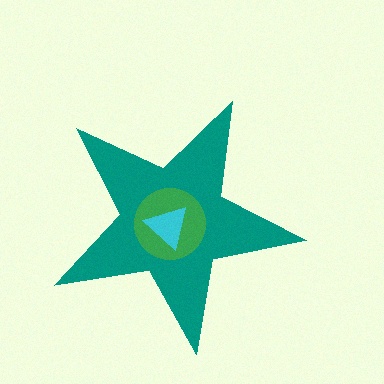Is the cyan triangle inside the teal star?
Yes.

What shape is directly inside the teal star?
The green circle.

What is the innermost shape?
The cyan triangle.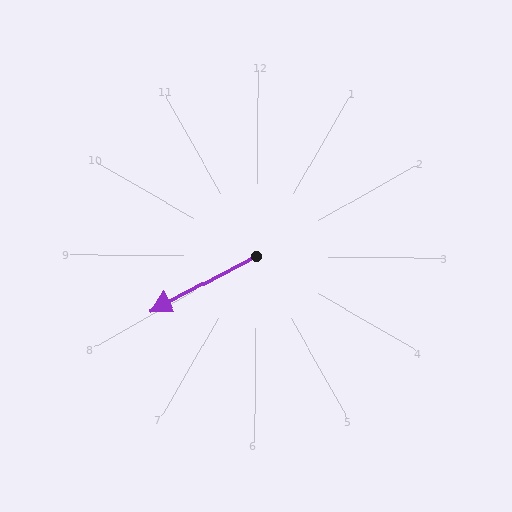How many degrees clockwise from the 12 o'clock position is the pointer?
Approximately 242 degrees.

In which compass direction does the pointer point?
Southwest.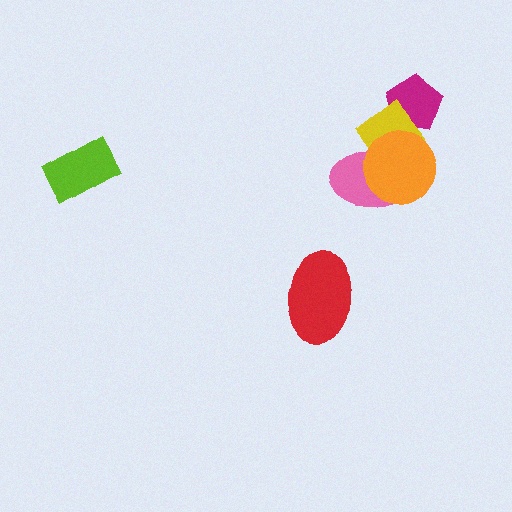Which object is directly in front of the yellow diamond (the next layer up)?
The pink ellipse is directly in front of the yellow diamond.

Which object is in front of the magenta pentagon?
The yellow diamond is in front of the magenta pentagon.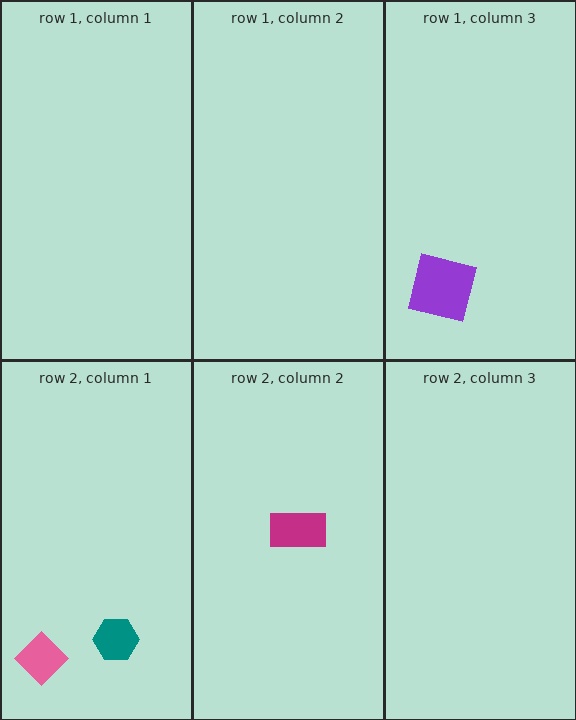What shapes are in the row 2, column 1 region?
The teal hexagon, the pink diamond.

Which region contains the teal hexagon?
The row 2, column 1 region.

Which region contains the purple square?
The row 1, column 3 region.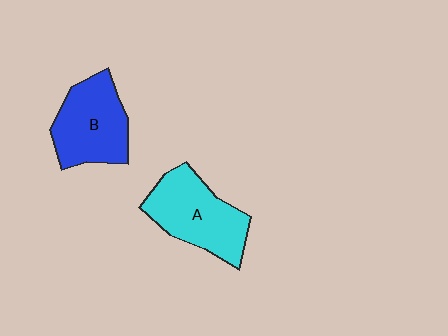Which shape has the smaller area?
Shape B (blue).